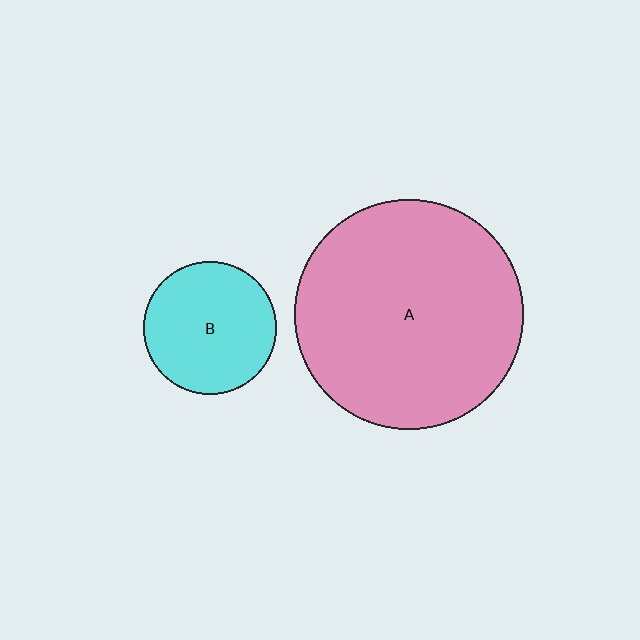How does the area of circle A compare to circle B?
Approximately 3.0 times.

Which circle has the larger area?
Circle A (pink).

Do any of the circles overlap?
No, none of the circles overlap.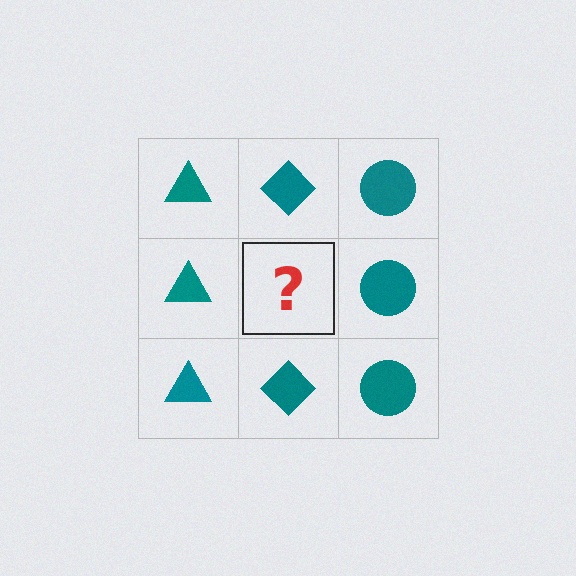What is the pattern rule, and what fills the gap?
The rule is that each column has a consistent shape. The gap should be filled with a teal diamond.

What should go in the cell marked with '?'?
The missing cell should contain a teal diamond.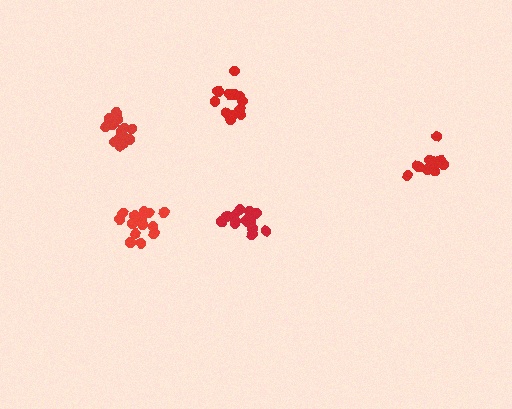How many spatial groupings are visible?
There are 5 spatial groupings.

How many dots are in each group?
Group 1: 15 dots, Group 2: 15 dots, Group 3: 14 dots, Group 4: 12 dots, Group 5: 13 dots (69 total).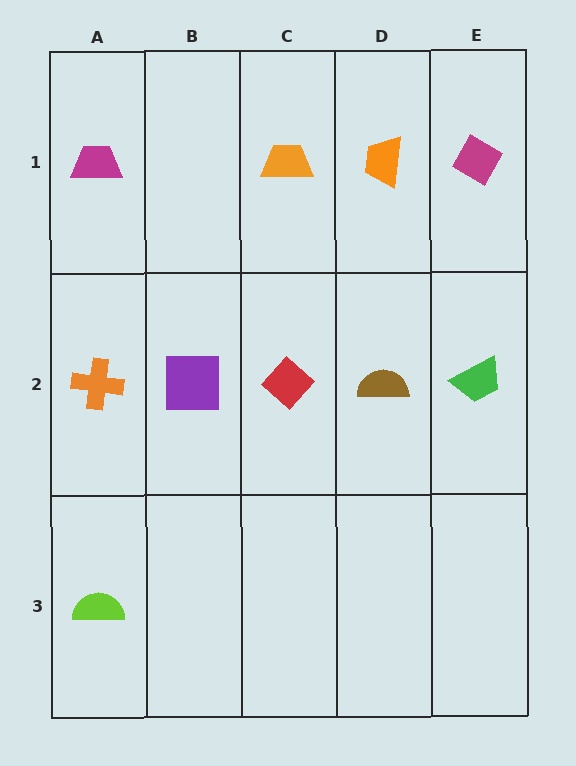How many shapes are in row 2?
5 shapes.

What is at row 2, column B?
A purple square.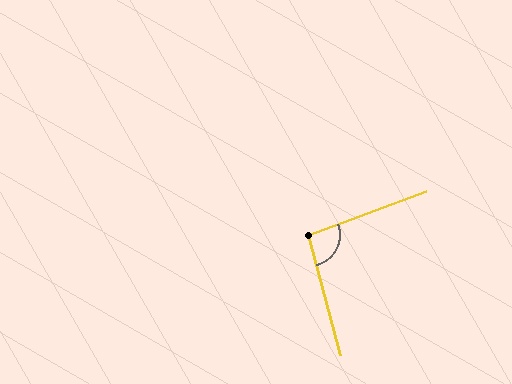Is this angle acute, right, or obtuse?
It is obtuse.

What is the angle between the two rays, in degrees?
Approximately 96 degrees.